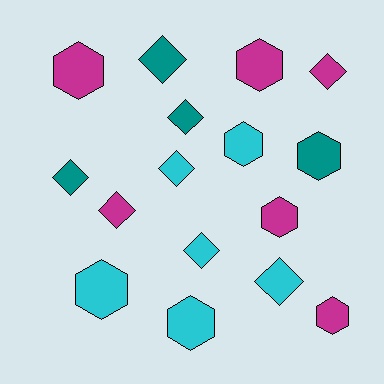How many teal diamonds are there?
There are 3 teal diamonds.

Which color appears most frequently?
Cyan, with 6 objects.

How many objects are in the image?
There are 16 objects.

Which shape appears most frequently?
Diamond, with 8 objects.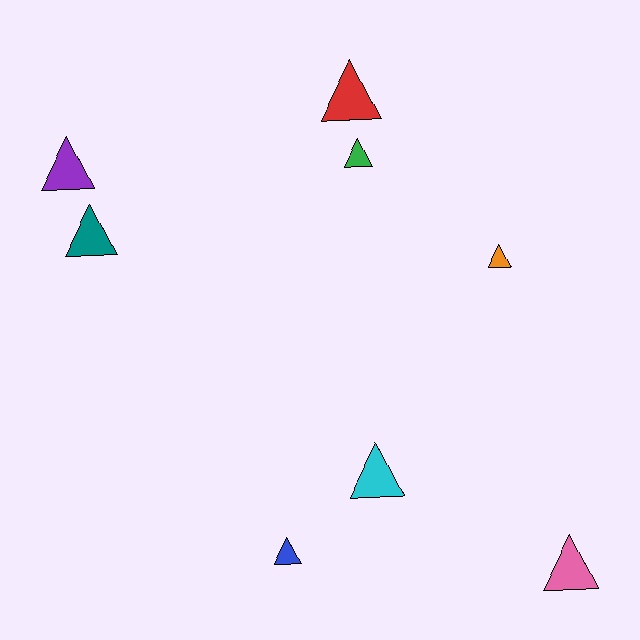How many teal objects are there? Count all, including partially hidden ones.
There is 1 teal object.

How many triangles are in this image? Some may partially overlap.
There are 8 triangles.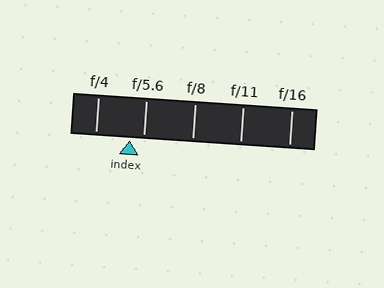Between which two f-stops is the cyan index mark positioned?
The index mark is between f/4 and f/5.6.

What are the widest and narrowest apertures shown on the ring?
The widest aperture shown is f/4 and the narrowest is f/16.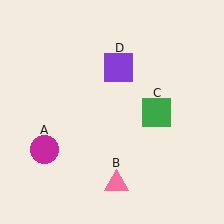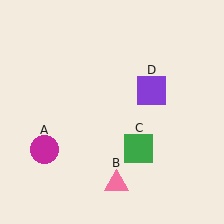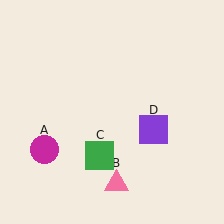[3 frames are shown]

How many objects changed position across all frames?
2 objects changed position: green square (object C), purple square (object D).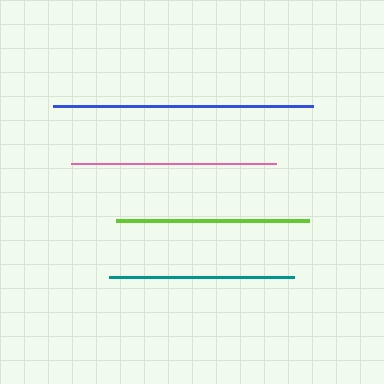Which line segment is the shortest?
The teal line is the shortest at approximately 185 pixels.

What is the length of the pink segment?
The pink segment is approximately 205 pixels long.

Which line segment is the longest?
The blue line is the longest at approximately 260 pixels.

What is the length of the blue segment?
The blue segment is approximately 260 pixels long.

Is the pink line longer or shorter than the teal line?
The pink line is longer than the teal line.